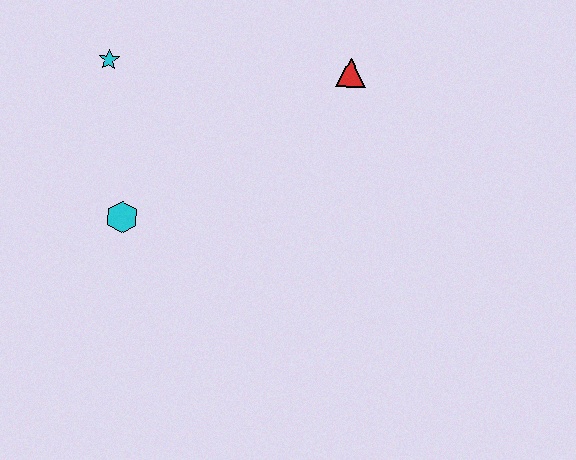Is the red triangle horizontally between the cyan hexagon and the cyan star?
No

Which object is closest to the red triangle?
The cyan star is closest to the red triangle.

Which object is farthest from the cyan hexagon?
The red triangle is farthest from the cyan hexagon.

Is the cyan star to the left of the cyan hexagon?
Yes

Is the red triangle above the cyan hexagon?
Yes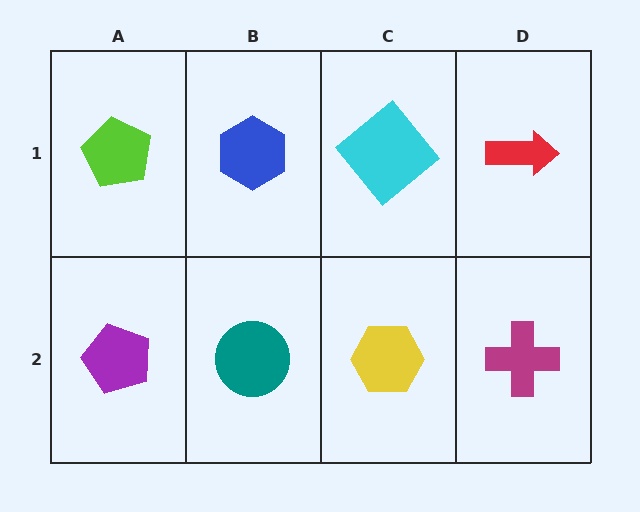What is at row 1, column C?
A cyan diamond.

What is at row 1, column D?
A red arrow.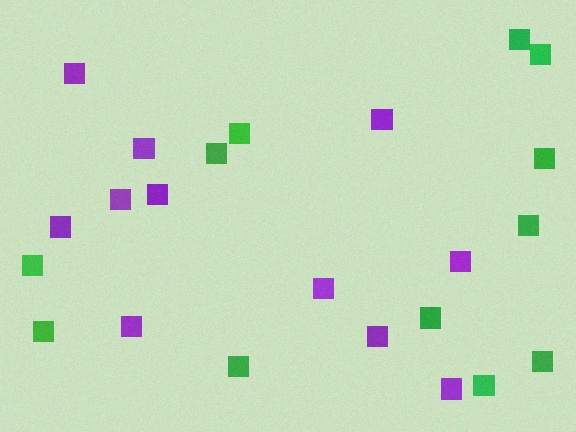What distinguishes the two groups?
There are 2 groups: one group of purple squares (11) and one group of green squares (12).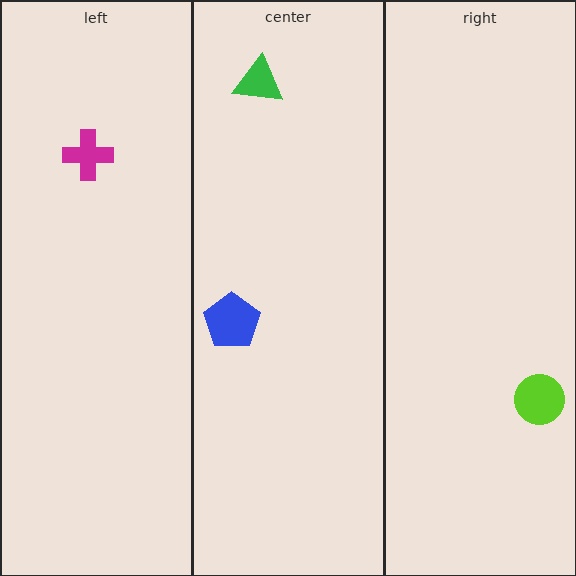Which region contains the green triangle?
The center region.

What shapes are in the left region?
The magenta cross.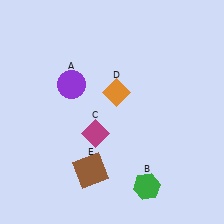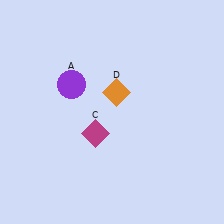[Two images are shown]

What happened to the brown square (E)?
The brown square (E) was removed in Image 2. It was in the bottom-left area of Image 1.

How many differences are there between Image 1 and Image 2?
There are 2 differences between the two images.